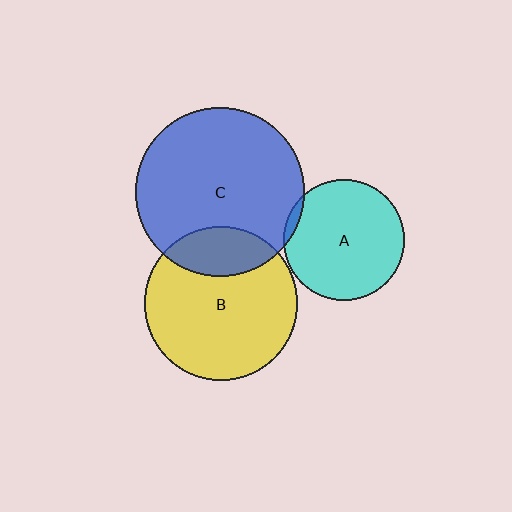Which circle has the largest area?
Circle C (blue).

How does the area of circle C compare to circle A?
Approximately 1.9 times.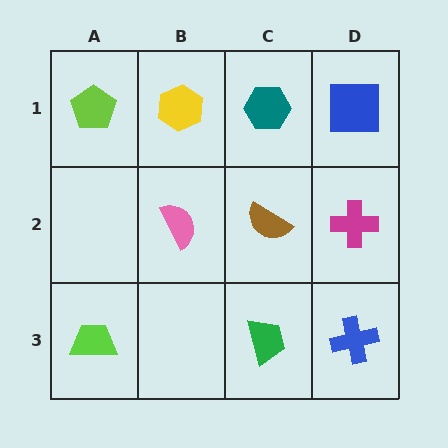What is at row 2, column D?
A magenta cross.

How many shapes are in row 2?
3 shapes.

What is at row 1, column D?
A blue square.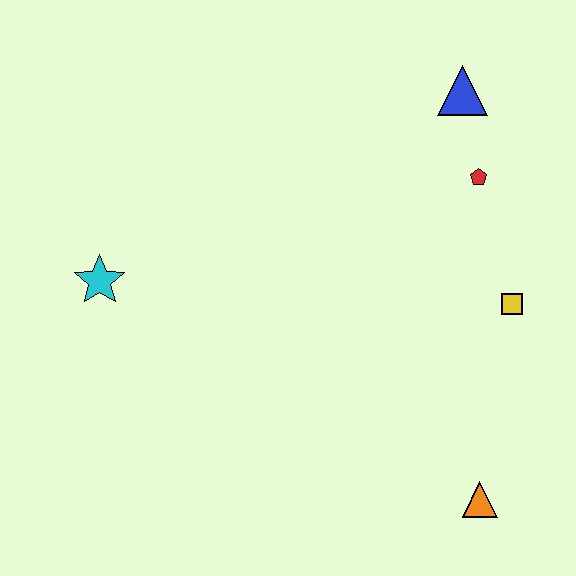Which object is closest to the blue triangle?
The red pentagon is closest to the blue triangle.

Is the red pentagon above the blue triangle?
No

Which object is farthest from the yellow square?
The cyan star is farthest from the yellow square.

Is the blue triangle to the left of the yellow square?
Yes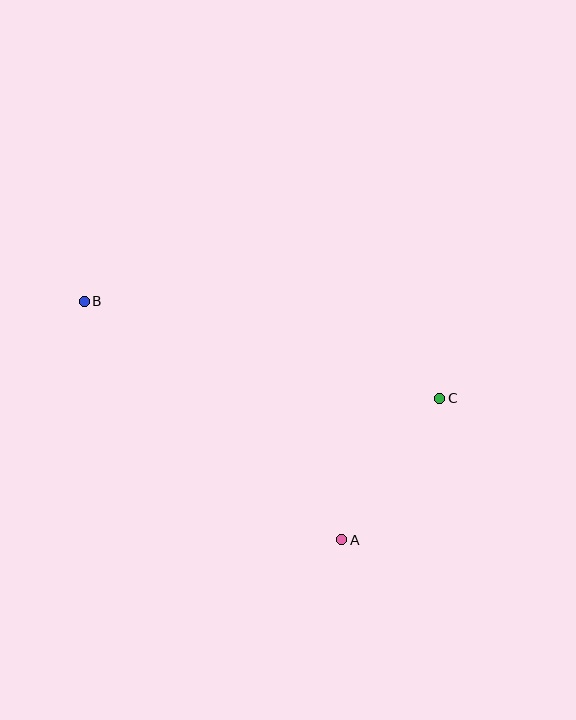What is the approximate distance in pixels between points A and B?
The distance between A and B is approximately 351 pixels.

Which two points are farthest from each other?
Points B and C are farthest from each other.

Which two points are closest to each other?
Points A and C are closest to each other.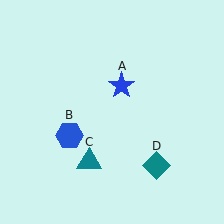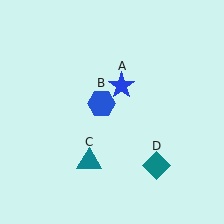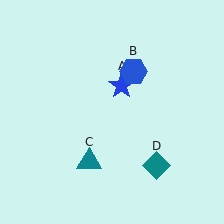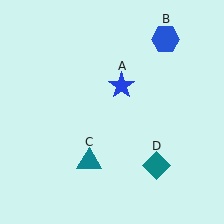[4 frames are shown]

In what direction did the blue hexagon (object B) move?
The blue hexagon (object B) moved up and to the right.